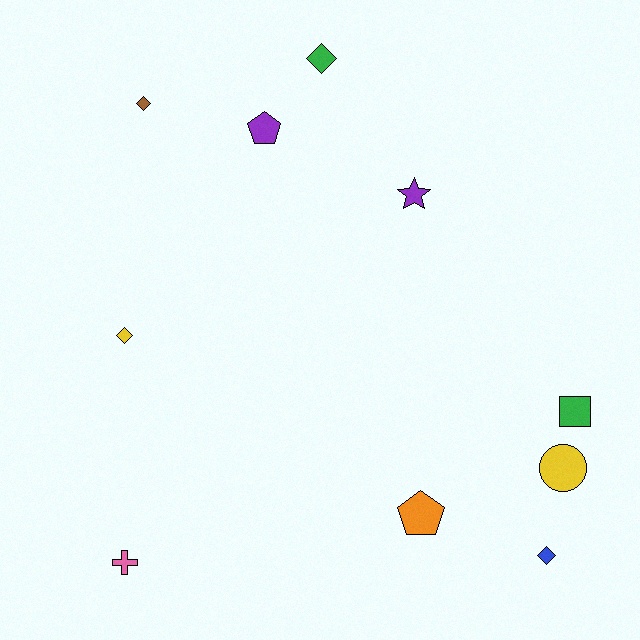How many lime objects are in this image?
There are no lime objects.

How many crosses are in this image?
There is 1 cross.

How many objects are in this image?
There are 10 objects.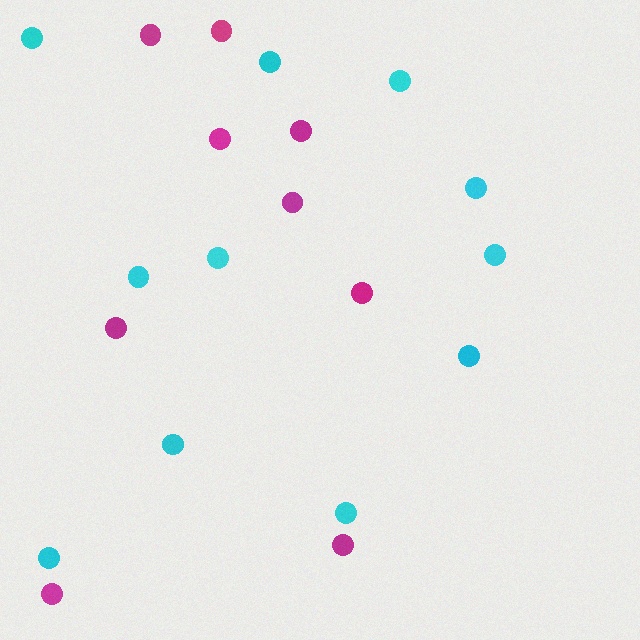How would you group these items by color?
There are 2 groups: one group of cyan circles (11) and one group of magenta circles (9).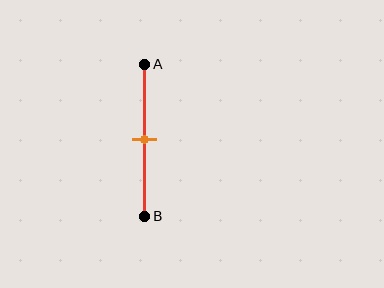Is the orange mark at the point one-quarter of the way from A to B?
No, the mark is at about 50% from A, not at the 25% one-quarter point.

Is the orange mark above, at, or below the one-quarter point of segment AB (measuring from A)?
The orange mark is below the one-quarter point of segment AB.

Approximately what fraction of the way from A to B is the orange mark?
The orange mark is approximately 50% of the way from A to B.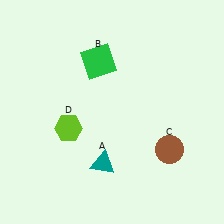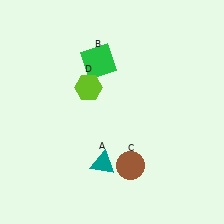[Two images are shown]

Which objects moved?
The objects that moved are: the brown circle (C), the lime hexagon (D).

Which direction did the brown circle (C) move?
The brown circle (C) moved left.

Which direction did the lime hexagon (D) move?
The lime hexagon (D) moved up.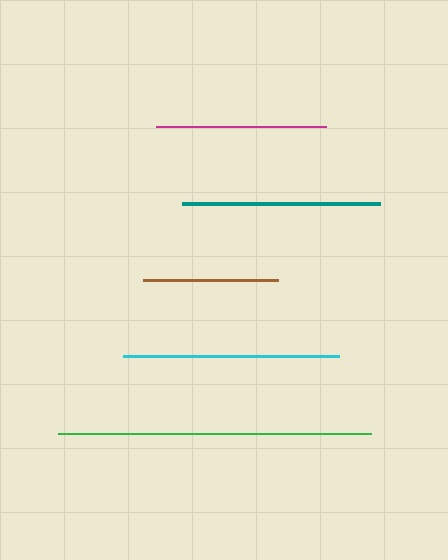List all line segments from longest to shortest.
From longest to shortest: green, cyan, teal, magenta, brown.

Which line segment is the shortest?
The brown line is the shortest at approximately 134 pixels.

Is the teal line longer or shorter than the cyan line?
The cyan line is longer than the teal line.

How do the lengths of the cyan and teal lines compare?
The cyan and teal lines are approximately the same length.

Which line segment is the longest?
The green line is the longest at approximately 314 pixels.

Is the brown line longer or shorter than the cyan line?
The cyan line is longer than the brown line.